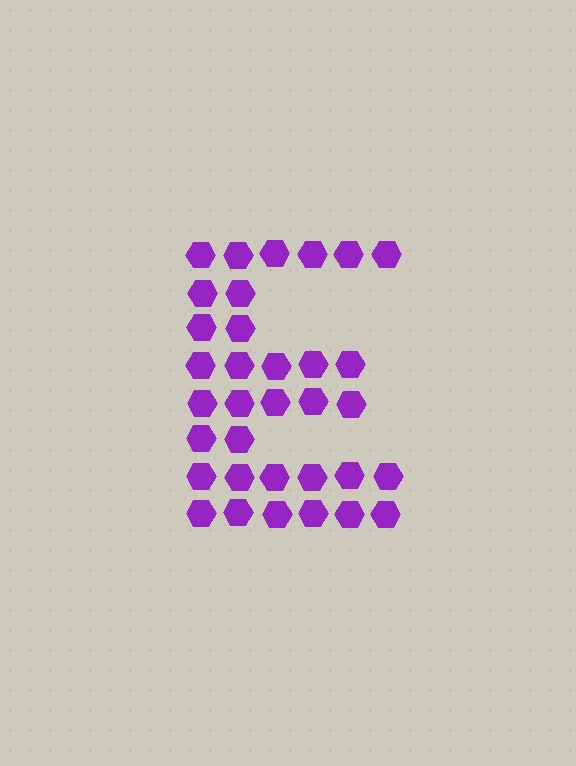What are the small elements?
The small elements are hexagons.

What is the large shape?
The large shape is the letter E.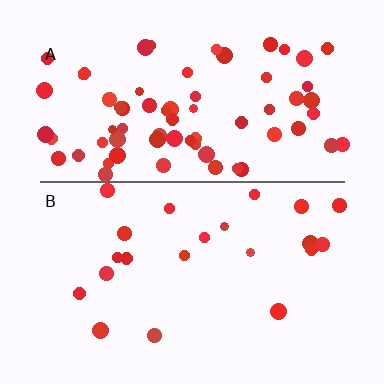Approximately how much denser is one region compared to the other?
Approximately 3.2× — region A over region B.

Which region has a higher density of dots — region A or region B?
A (the top).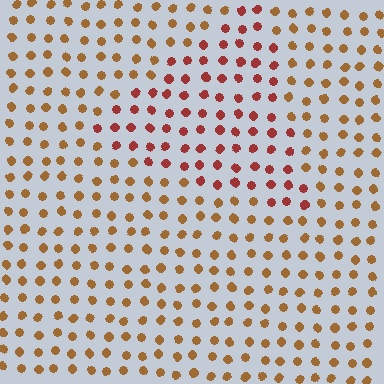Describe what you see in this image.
The image is filled with small brown elements in a uniform arrangement. A triangle-shaped region is visible where the elements are tinted to a slightly different hue, forming a subtle color boundary.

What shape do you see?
I see a triangle.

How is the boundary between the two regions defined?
The boundary is defined purely by a slight shift in hue (about 33 degrees). Spacing, size, and orientation are identical on both sides.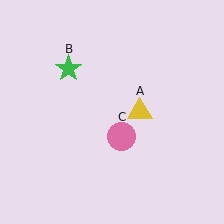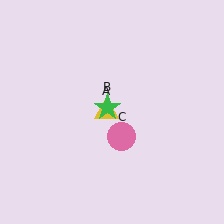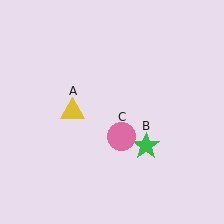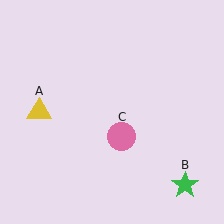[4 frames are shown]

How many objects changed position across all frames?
2 objects changed position: yellow triangle (object A), green star (object B).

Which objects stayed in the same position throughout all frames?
Pink circle (object C) remained stationary.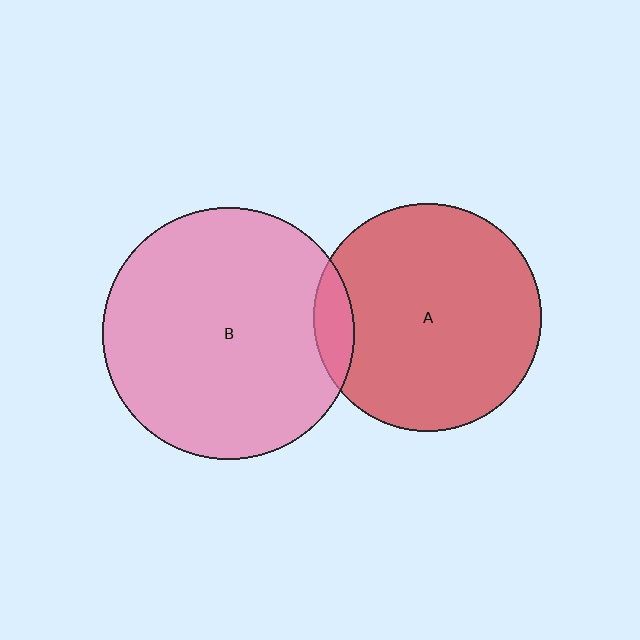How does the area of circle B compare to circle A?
Approximately 1.2 times.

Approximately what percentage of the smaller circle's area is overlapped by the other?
Approximately 10%.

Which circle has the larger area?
Circle B (pink).